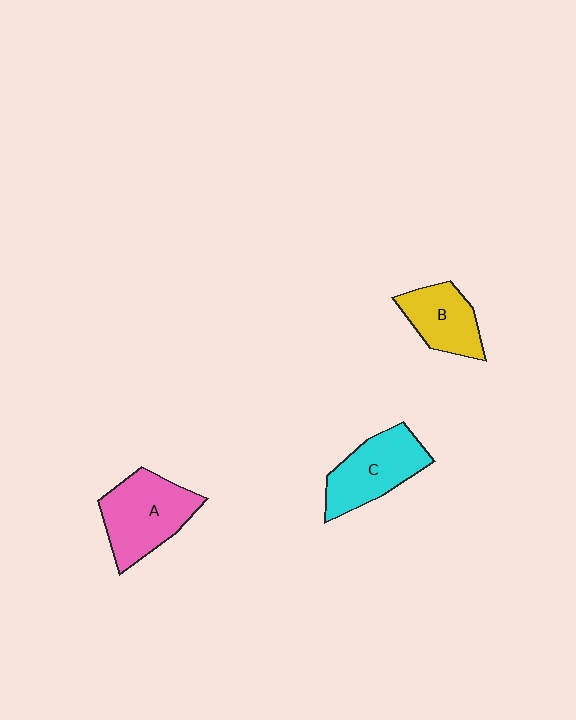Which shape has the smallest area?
Shape B (yellow).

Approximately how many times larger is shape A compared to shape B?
Approximately 1.4 times.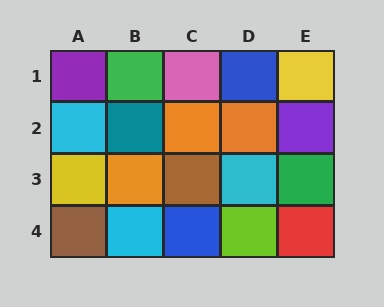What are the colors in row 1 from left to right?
Purple, green, pink, blue, yellow.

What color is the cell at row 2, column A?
Cyan.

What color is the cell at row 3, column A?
Yellow.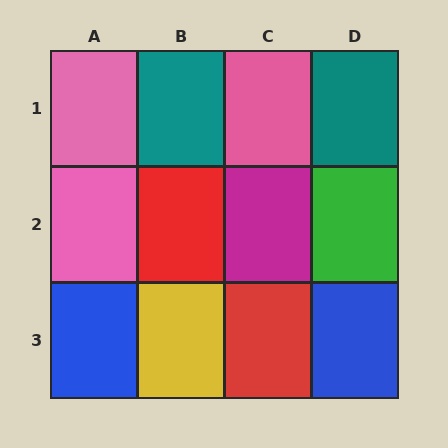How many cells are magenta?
1 cell is magenta.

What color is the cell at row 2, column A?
Pink.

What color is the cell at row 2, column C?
Magenta.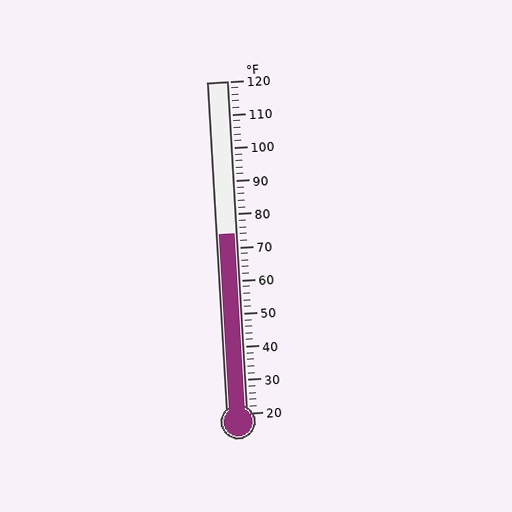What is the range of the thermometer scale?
The thermometer scale ranges from 20°F to 120°F.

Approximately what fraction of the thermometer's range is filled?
The thermometer is filled to approximately 55% of its range.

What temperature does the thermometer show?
The thermometer shows approximately 74°F.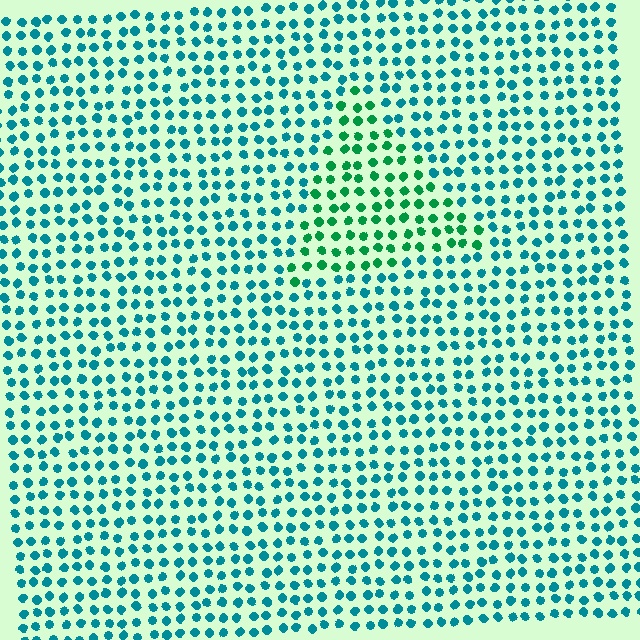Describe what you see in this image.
The image is filled with small teal elements in a uniform arrangement. A triangle-shaped region is visible where the elements are tinted to a slightly different hue, forming a subtle color boundary.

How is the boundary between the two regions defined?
The boundary is defined purely by a slight shift in hue (about 40 degrees). Spacing, size, and orientation are identical on both sides.